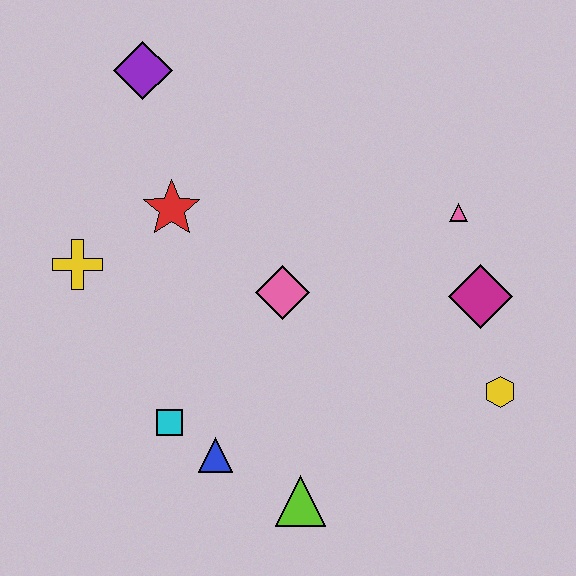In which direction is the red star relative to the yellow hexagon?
The red star is to the left of the yellow hexagon.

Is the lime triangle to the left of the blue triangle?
No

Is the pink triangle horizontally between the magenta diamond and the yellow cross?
Yes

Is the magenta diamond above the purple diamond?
No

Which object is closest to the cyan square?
The blue triangle is closest to the cyan square.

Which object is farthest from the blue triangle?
The purple diamond is farthest from the blue triangle.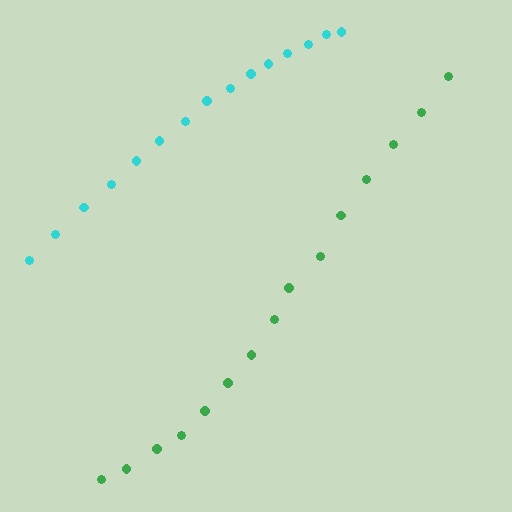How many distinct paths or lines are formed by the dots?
There are 2 distinct paths.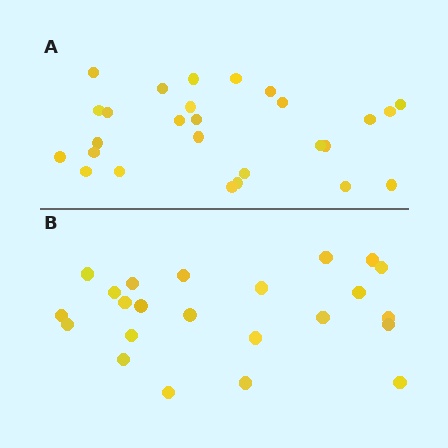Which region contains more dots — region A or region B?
Region A (the top region) has more dots.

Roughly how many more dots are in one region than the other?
Region A has about 4 more dots than region B.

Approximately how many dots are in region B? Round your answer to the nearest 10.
About 20 dots. (The exact count is 23, which rounds to 20.)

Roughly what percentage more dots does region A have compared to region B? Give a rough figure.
About 15% more.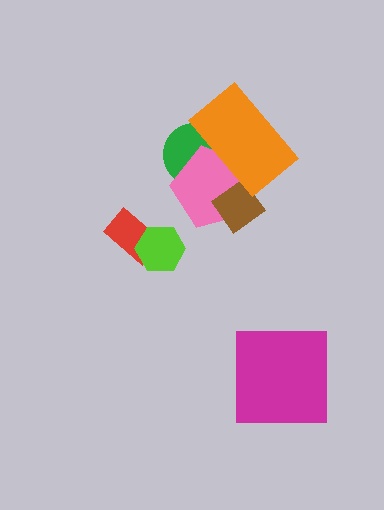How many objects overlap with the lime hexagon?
1 object overlaps with the lime hexagon.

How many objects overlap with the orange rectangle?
3 objects overlap with the orange rectangle.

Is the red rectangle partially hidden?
Yes, it is partially covered by another shape.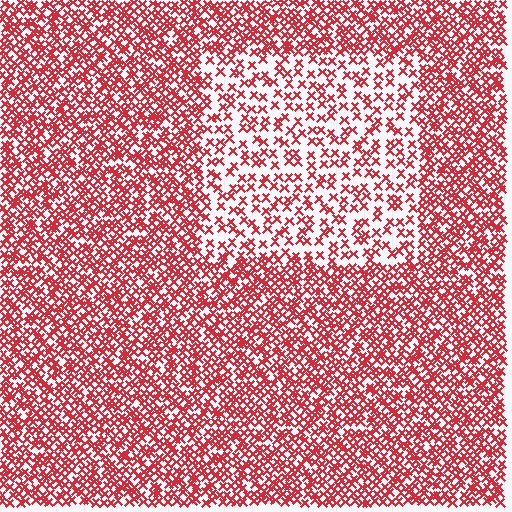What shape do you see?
I see a rectangle.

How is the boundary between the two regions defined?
The boundary is defined by a change in element density (approximately 2.1x ratio). All elements are the same color, size, and shape.